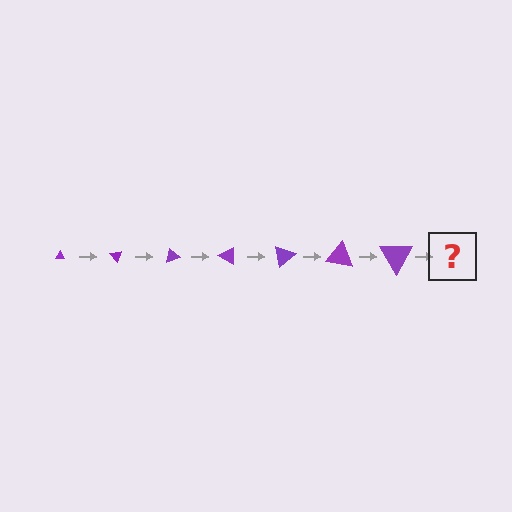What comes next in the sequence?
The next element should be a triangle, larger than the previous one and rotated 350 degrees from the start.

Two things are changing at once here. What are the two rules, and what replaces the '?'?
The two rules are that the triangle grows larger each step and it rotates 50 degrees each step. The '?' should be a triangle, larger than the previous one and rotated 350 degrees from the start.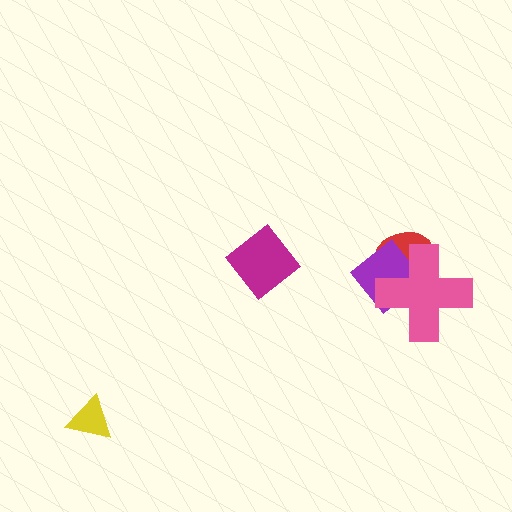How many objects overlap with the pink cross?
2 objects overlap with the pink cross.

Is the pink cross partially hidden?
No, no other shape covers it.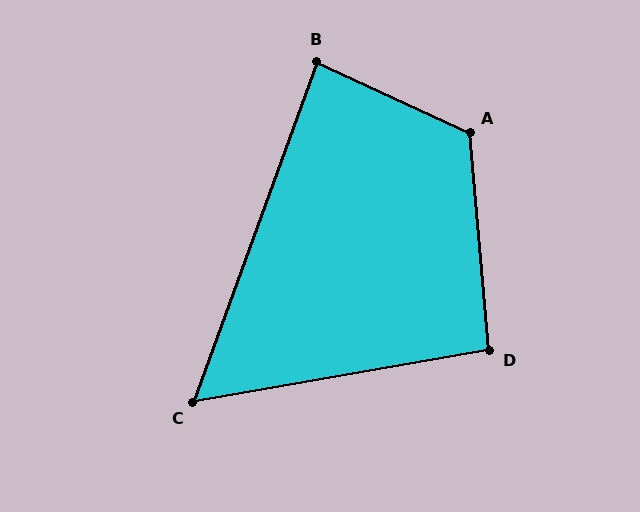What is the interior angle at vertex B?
Approximately 85 degrees (approximately right).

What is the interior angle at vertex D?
Approximately 95 degrees (approximately right).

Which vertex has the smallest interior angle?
C, at approximately 60 degrees.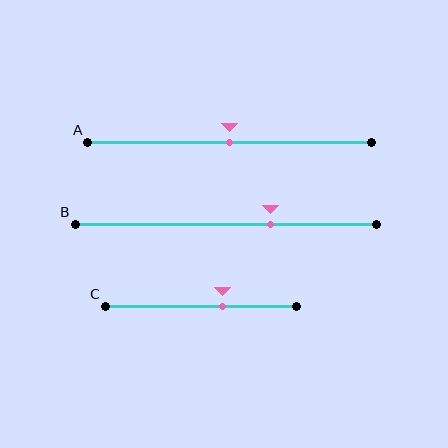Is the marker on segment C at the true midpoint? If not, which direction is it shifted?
No, the marker on segment C is shifted to the right by about 11% of the segment length.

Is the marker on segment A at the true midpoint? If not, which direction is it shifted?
Yes, the marker on segment A is at the true midpoint.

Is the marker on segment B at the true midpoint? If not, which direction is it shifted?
No, the marker on segment B is shifted to the right by about 15% of the segment length.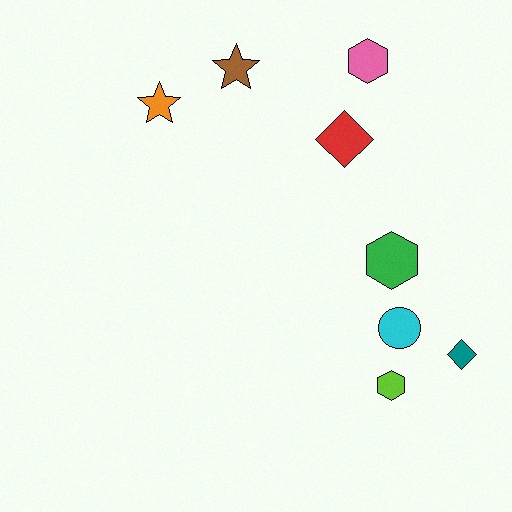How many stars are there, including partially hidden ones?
There are 2 stars.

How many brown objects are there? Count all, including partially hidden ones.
There is 1 brown object.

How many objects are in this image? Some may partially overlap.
There are 8 objects.